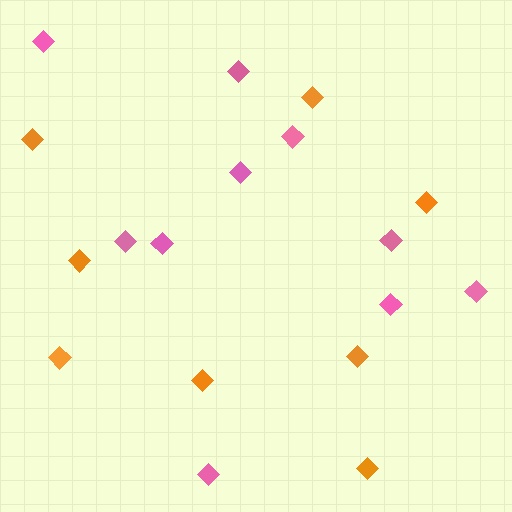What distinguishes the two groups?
There are 2 groups: one group of pink diamonds (10) and one group of orange diamonds (8).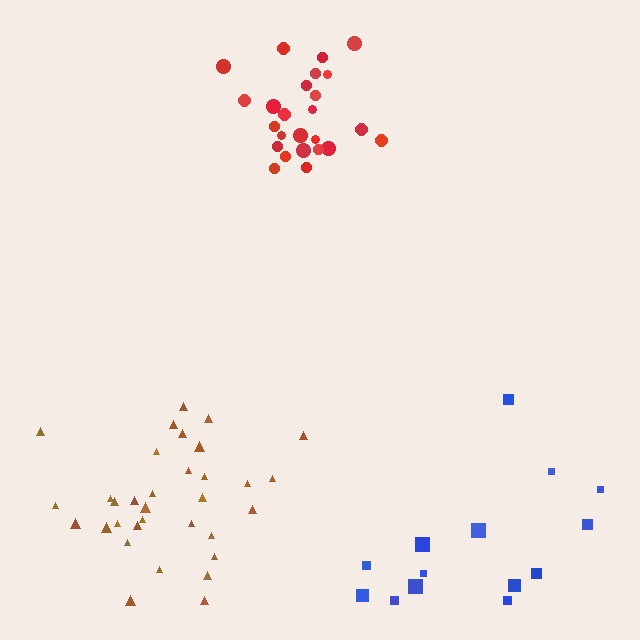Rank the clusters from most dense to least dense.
red, brown, blue.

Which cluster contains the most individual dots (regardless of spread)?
Brown (33).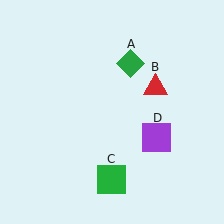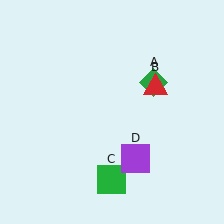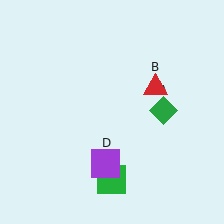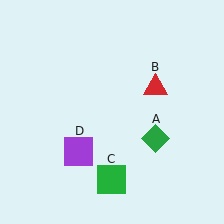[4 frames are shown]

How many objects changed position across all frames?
2 objects changed position: green diamond (object A), purple square (object D).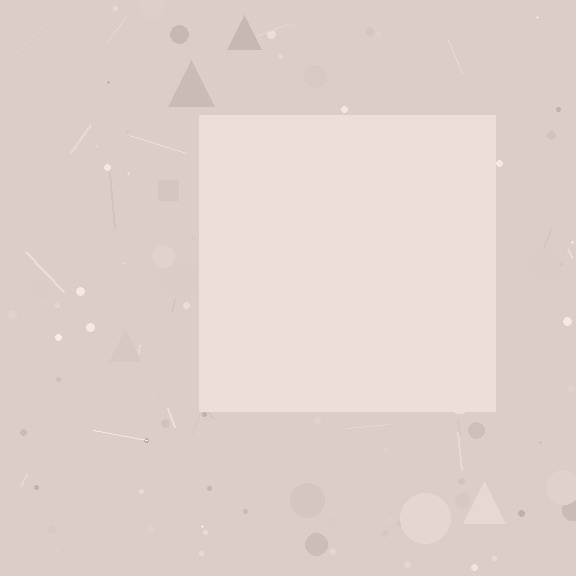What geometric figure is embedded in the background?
A square is embedded in the background.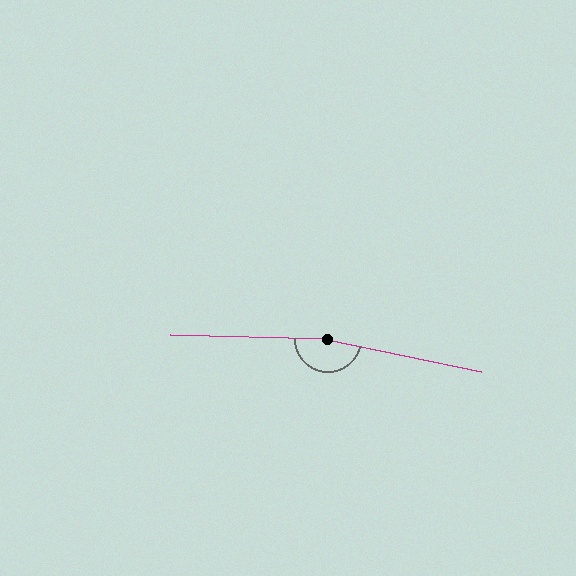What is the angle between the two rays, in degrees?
Approximately 170 degrees.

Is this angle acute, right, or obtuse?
It is obtuse.